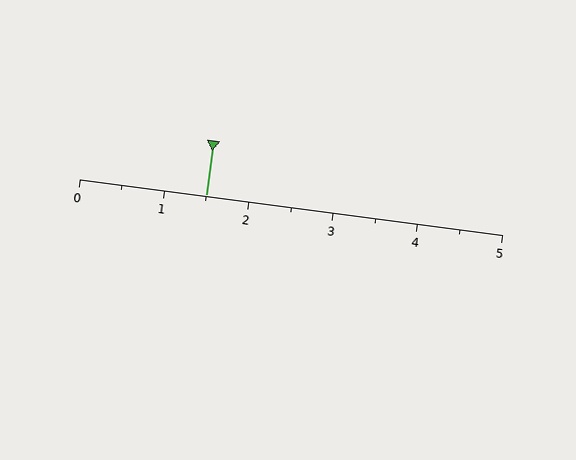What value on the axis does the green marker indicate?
The marker indicates approximately 1.5.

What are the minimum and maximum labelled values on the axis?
The axis runs from 0 to 5.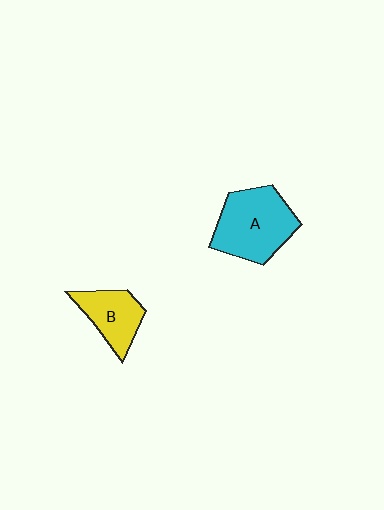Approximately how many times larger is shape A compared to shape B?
Approximately 1.6 times.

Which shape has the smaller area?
Shape B (yellow).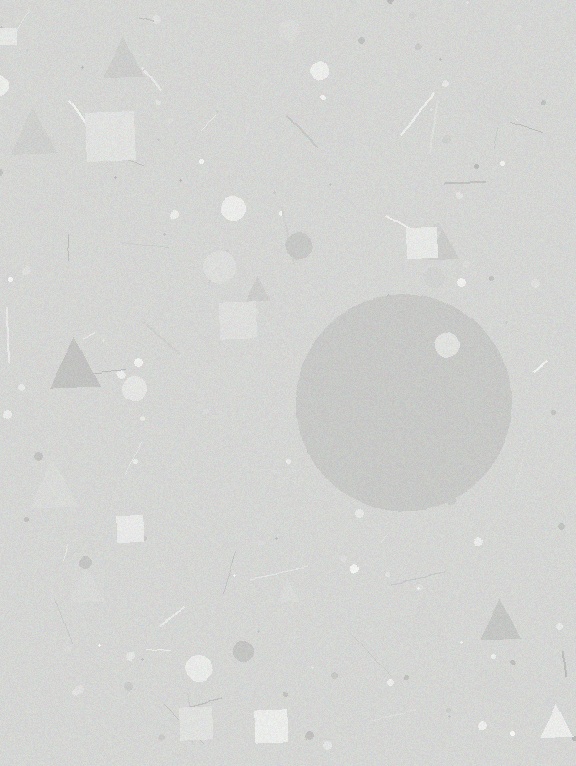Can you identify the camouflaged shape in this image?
The camouflaged shape is a circle.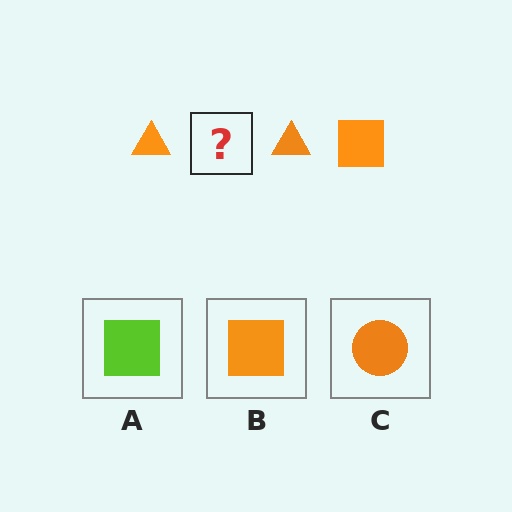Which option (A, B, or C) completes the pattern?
B.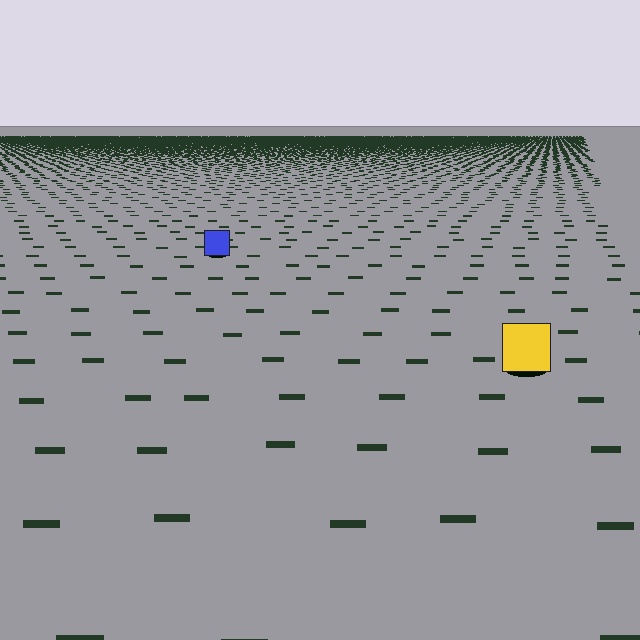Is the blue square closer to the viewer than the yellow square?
No. The yellow square is closer — you can tell from the texture gradient: the ground texture is coarser near it.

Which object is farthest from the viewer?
The blue square is farthest from the viewer. It appears smaller and the ground texture around it is denser.